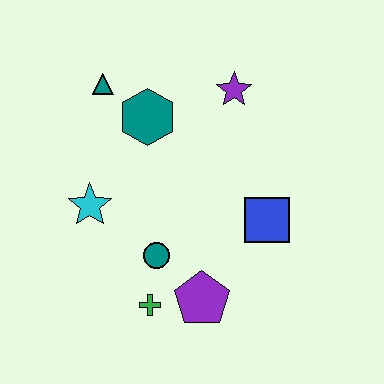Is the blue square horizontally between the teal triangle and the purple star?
No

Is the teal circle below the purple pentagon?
No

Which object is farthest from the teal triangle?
The purple pentagon is farthest from the teal triangle.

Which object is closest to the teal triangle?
The teal hexagon is closest to the teal triangle.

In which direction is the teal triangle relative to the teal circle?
The teal triangle is above the teal circle.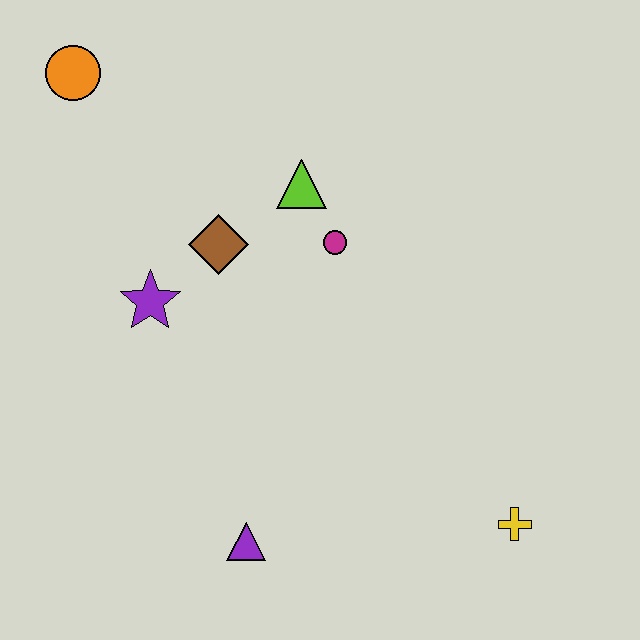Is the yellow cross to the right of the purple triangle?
Yes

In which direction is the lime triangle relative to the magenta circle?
The lime triangle is above the magenta circle.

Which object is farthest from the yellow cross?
The orange circle is farthest from the yellow cross.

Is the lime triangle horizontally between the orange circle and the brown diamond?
No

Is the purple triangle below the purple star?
Yes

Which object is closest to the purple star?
The brown diamond is closest to the purple star.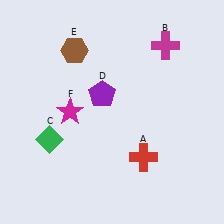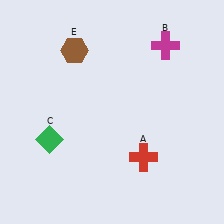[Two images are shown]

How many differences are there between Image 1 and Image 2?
There are 2 differences between the two images.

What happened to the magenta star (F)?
The magenta star (F) was removed in Image 2. It was in the top-left area of Image 1.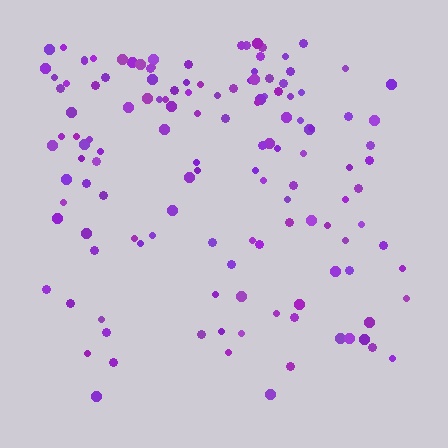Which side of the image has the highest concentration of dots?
The top.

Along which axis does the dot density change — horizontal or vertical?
Vertical.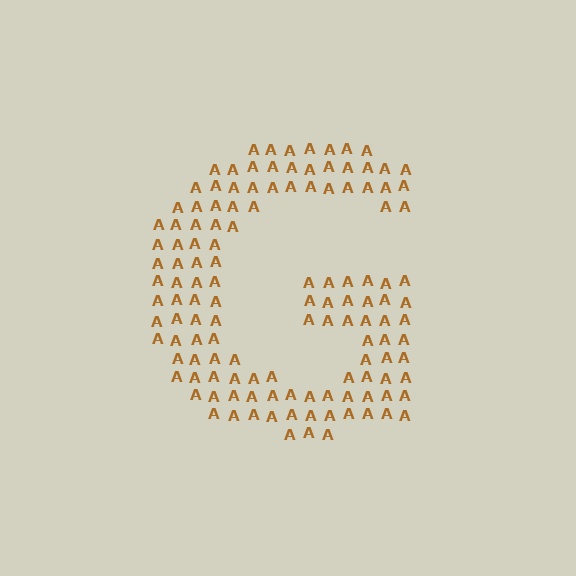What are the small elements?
The small elements are letter A's.